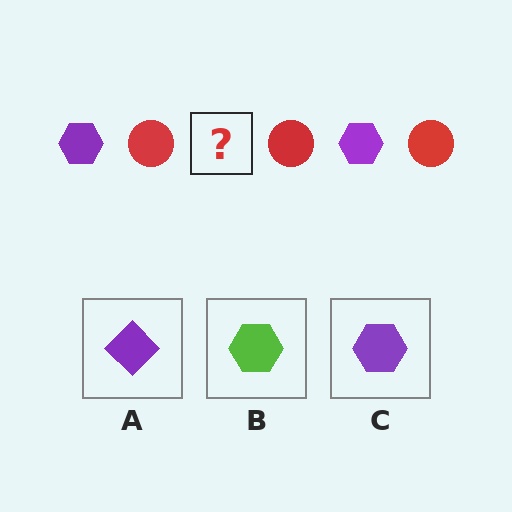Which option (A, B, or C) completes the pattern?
C.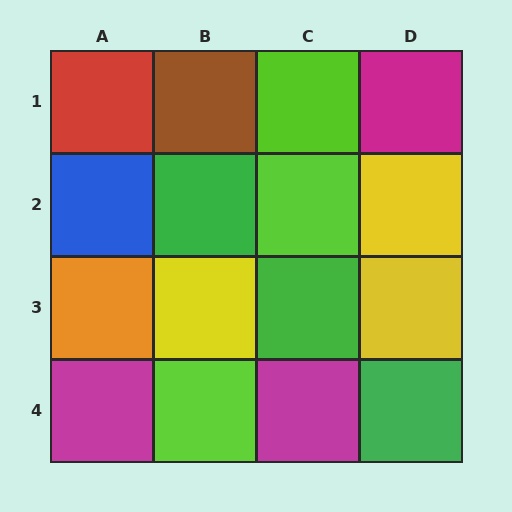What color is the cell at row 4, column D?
Green.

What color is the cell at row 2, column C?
Lime.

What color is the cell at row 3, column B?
Yellow.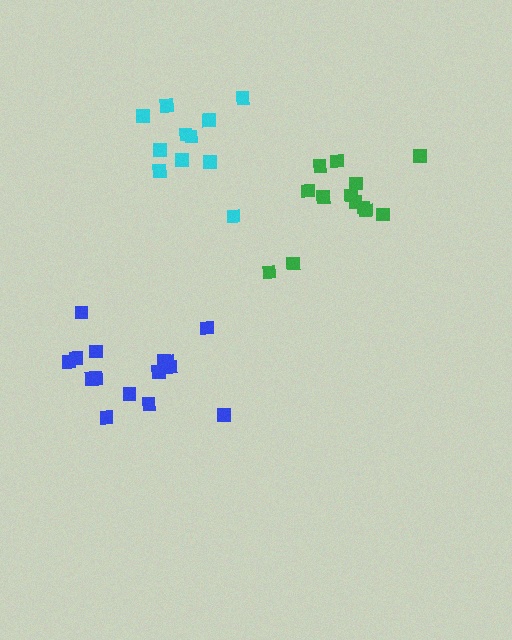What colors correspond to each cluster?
The clusters are colored: blue, cyan, green.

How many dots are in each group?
Group 1: 15 dots, Group 2: 12 dots, Group 3: 13 dots (40 total).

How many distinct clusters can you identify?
There are 3 distinct clusters.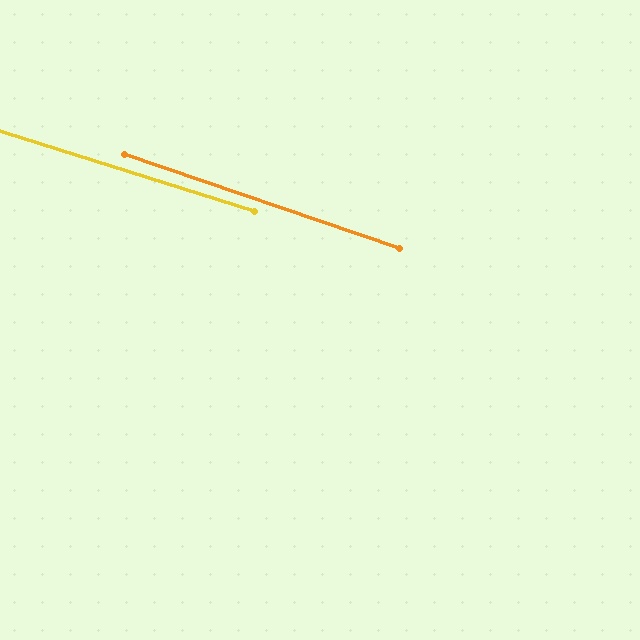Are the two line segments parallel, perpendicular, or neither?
Parallel — their directions differ by only 1.6°.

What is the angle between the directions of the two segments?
Approximately 2 degrees.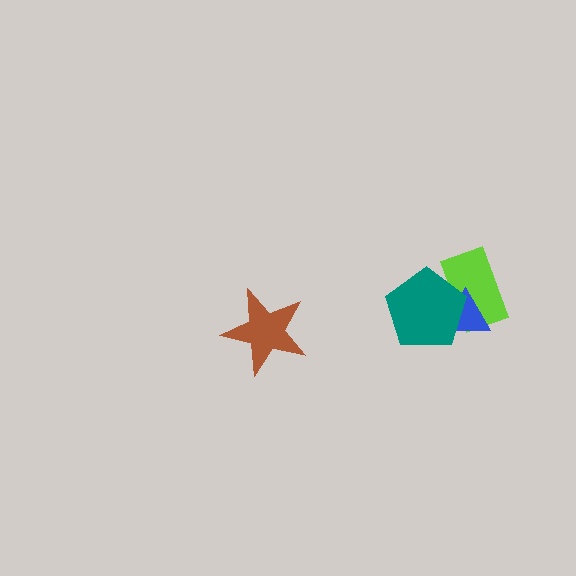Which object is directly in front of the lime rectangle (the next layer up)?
The blue triangle is directly in front of the lime rectangle.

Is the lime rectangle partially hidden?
Yes, it is partially covered by another shape.